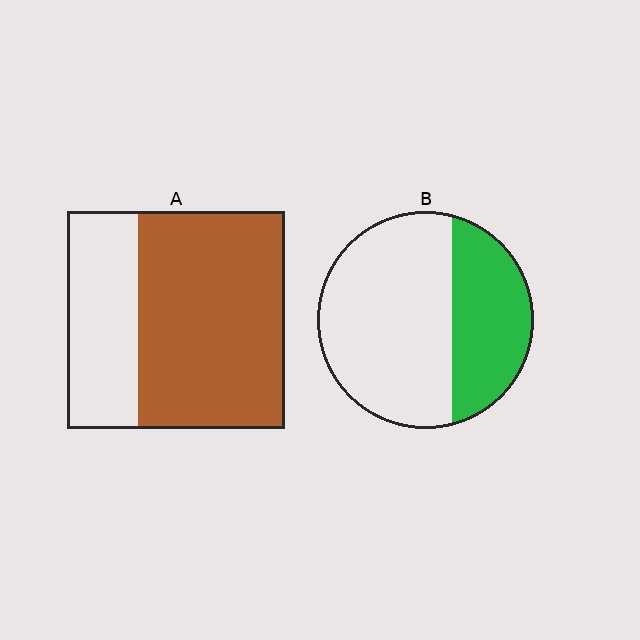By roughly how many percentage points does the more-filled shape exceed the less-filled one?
By roughly 35 percentage points (A over B).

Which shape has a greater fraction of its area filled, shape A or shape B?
Shape A.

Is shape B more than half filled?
No.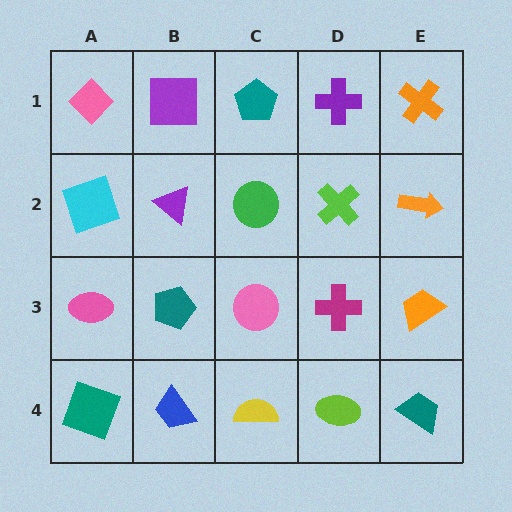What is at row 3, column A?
A pink ellipse.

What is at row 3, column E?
An orange trapezoid.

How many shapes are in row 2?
5 shapes.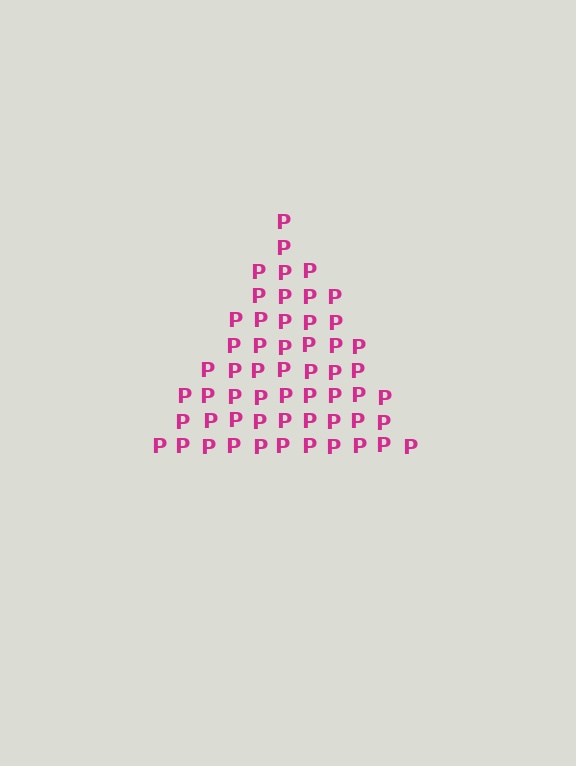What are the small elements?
The small elements are letter P's.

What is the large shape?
The large shape is a triangle.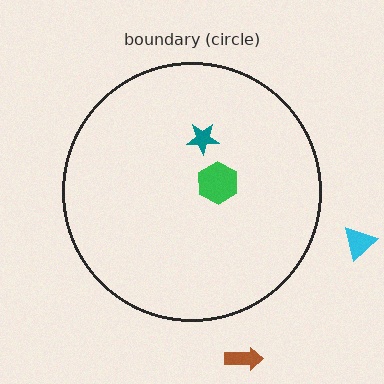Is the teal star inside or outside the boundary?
Inside.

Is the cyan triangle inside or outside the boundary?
Outside.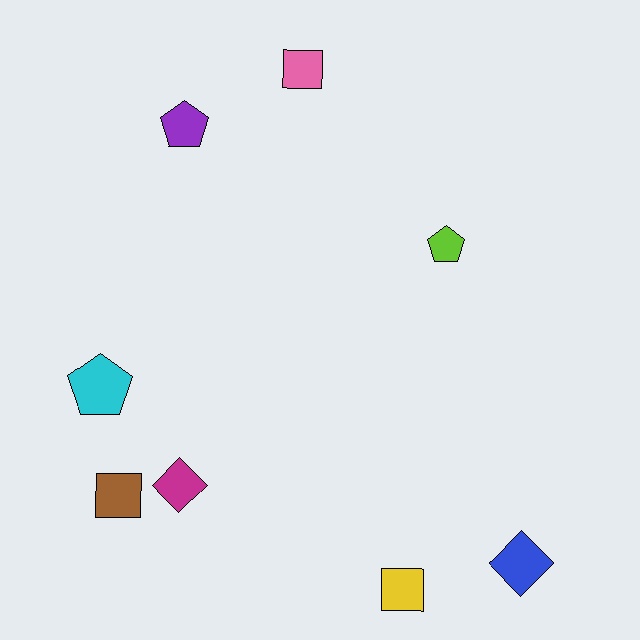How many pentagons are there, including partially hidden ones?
There are 3 pentagons.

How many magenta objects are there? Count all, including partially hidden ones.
There is 1 magenta object.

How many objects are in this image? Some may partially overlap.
There are 8 objects.